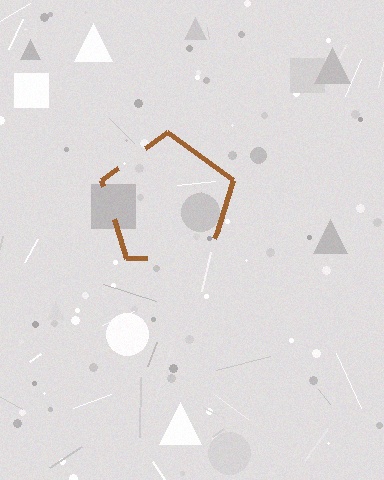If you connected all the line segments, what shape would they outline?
They would outline a pentagon.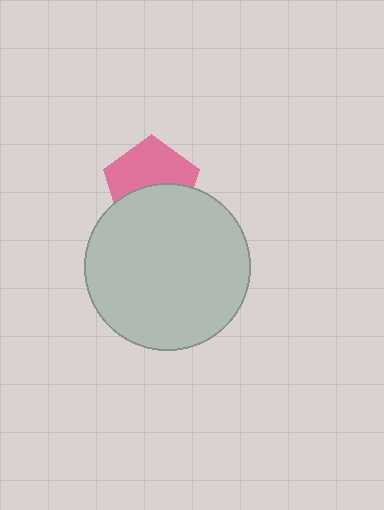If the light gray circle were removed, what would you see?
You would see the complete pink pentagon.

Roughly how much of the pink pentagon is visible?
About half of it is visible (roughly 55%).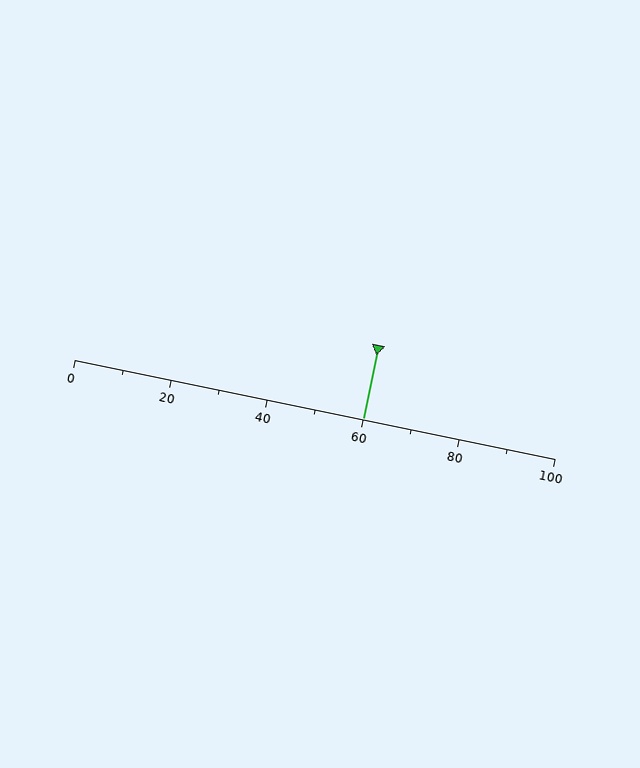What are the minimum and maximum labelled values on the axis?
The axis runs from 0 to 100.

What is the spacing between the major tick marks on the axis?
The major ticks are spaced 20 apart.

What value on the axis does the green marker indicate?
The marker indicates approximately 60.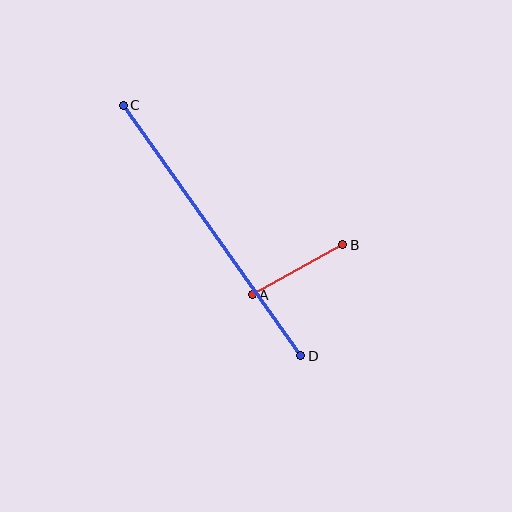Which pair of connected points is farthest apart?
Points C and D are farthest apart.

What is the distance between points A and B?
The distance is approximately 103 pixels.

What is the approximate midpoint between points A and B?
The midpoint is at approximately (297, 270) pixels.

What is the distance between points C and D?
The distance is approximately 307 pixels.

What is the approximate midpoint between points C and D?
The midpoint is at approximately (212, 231) pixels.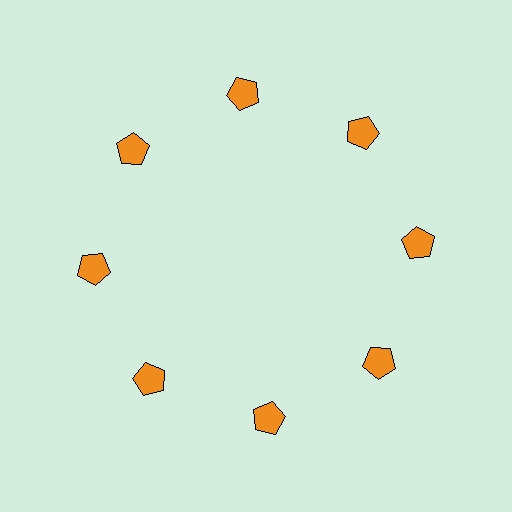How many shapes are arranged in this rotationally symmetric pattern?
There are 8 shapes, arranged in 8 groups of 1.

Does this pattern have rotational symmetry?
Yes, this pattern has 8-fold rotational symmetry. It looks the same after rotating 45 degrees around the center.